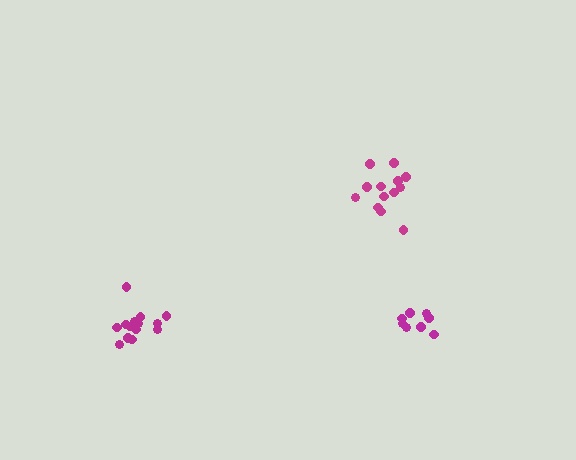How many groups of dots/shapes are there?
There are 3 groups.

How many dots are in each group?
Group 1: 8 dots, Group 2: 13 dots, Group 3: 14 dots (35 total).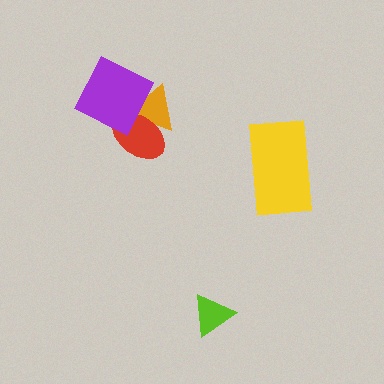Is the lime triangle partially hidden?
No, no other shape covers it.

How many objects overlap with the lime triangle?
0 objects overlap with the lime triangle.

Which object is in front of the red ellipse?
The purple diamond is in front of the red ellipse.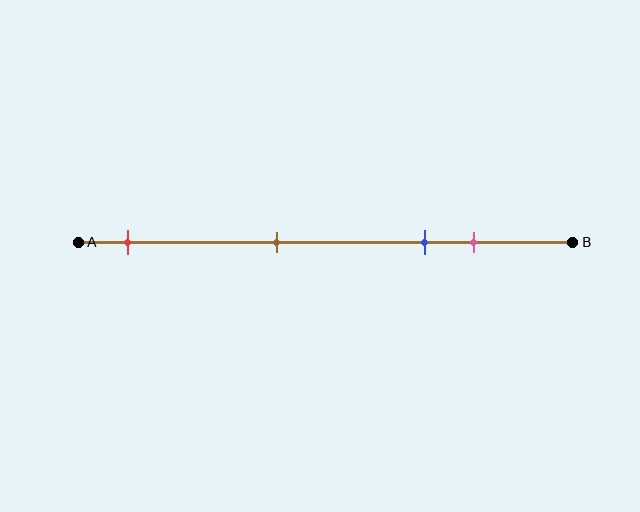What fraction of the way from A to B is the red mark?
The red mark is approximately 10% (0.1) of the way from A to B.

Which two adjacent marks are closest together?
The blue and pink marks are the closest adjacent pair.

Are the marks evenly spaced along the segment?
No, the marks are not evenly spaced.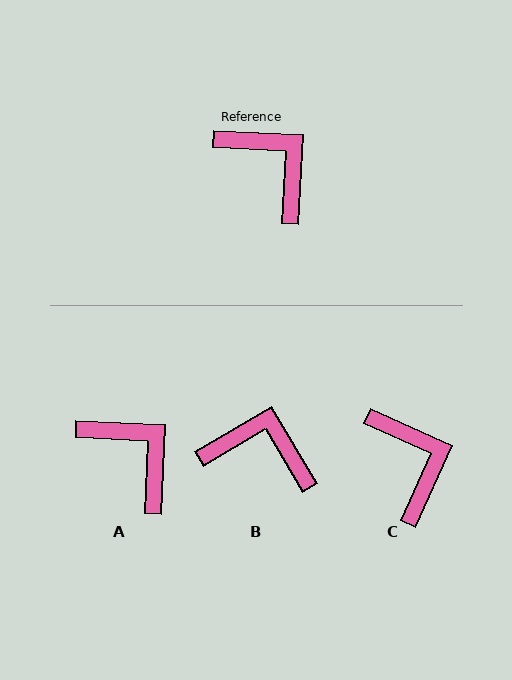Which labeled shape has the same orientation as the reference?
A.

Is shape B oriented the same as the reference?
No, it is off by about 33 degrees.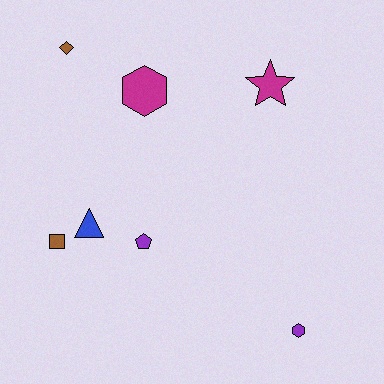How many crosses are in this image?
There are no crosses.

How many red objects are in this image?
There are no red objects.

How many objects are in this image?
There are 7 objects.